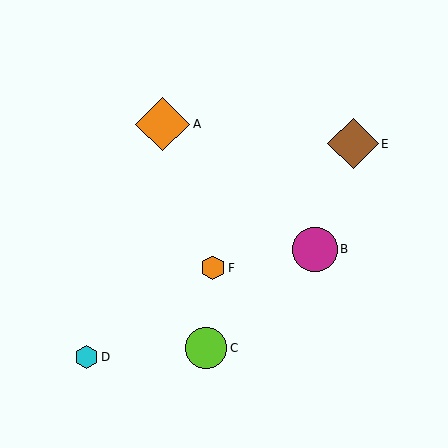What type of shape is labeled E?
Shape E is a brown diamond.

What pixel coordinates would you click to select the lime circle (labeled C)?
Click at (206, 348) to select the lime circle C.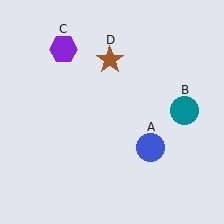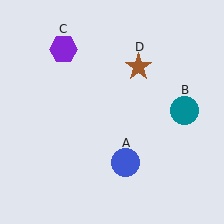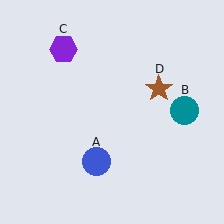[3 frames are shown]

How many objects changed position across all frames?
2 objects changed position: blue circle (object A), brown star (object D).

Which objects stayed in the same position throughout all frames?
Teal circle (object B) and purple hexagon (object C) remained stationary.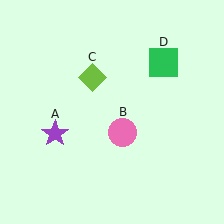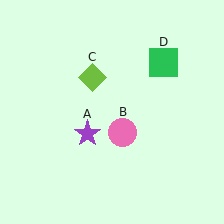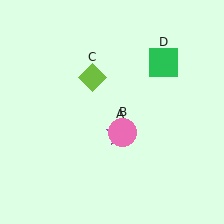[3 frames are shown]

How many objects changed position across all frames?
1 object changed position: purple star (object A).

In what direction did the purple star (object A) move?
The purple star (object A) moved right.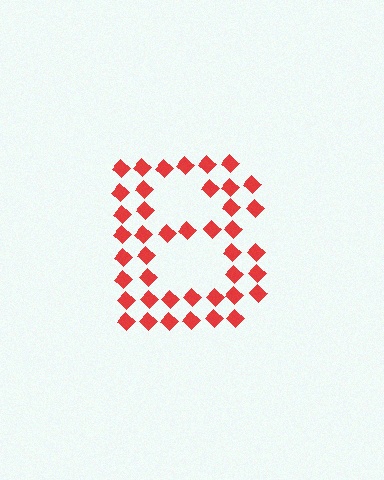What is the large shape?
The large shape is the letter B.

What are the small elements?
The small elements are diamonds.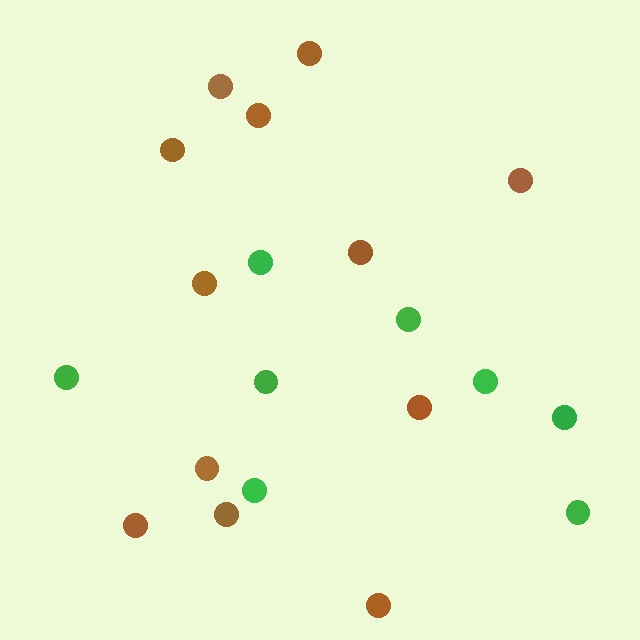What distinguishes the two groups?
There are 2 groups: one group of green circles (8) and one group of brown circles (12).